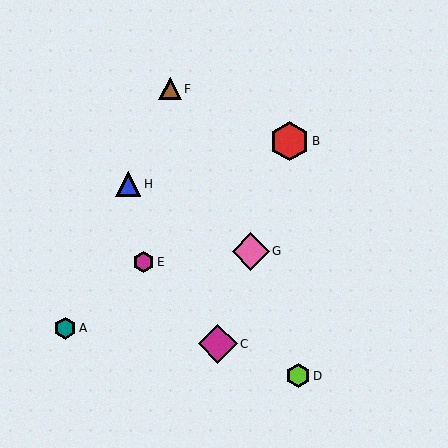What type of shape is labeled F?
Shape F is a brown triangle.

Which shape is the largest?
The red hexagon (labeled B) is the largest.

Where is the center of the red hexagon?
The center of the red hexagon is at (289, 141).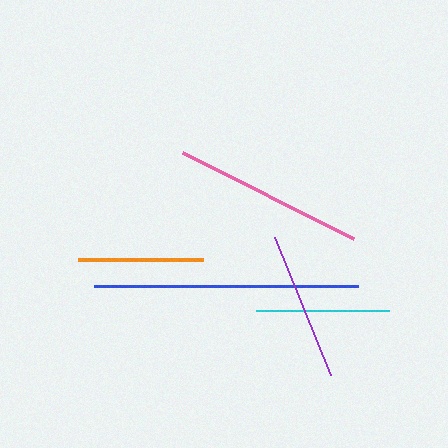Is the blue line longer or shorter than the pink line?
The blue line is longer than the pink line.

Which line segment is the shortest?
The orange line is the shortest at approximately 124 pixels.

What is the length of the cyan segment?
The cyan segment is approximately 133 pixels long.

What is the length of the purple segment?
The purple segment is approximately 149 pixels long.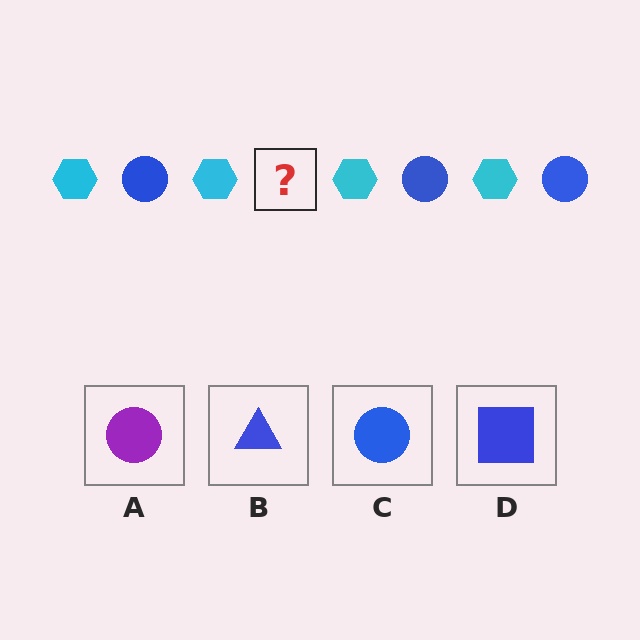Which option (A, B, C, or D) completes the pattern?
C.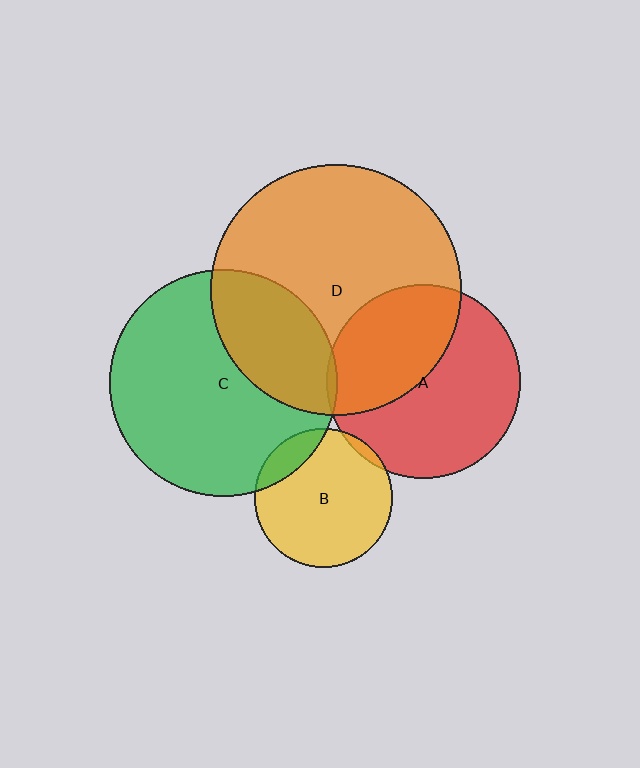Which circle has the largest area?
Circle D (orange).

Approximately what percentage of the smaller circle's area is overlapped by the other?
Approximately 30%.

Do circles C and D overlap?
Yes.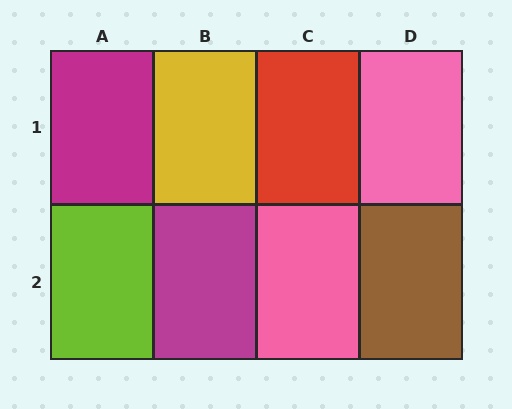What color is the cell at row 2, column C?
Pink.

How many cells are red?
1 cell is red.